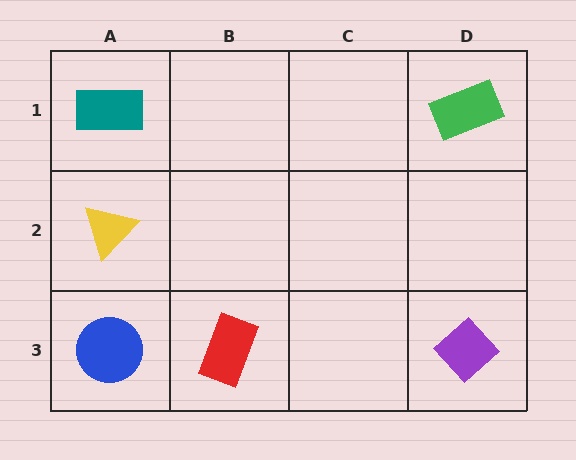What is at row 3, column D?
A purple diamond.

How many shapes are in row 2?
1 shape.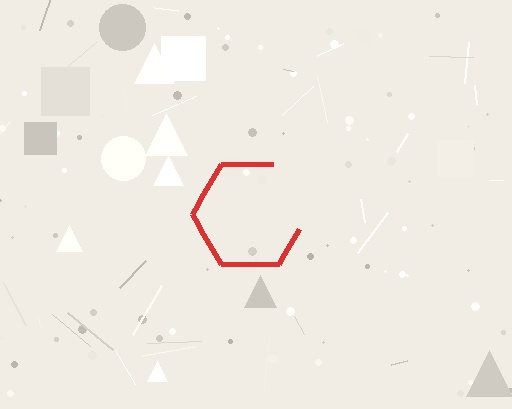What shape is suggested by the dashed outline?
The dashed outline suggests a hexagon.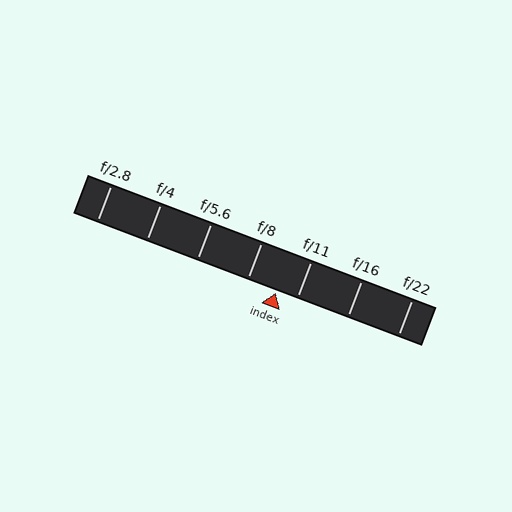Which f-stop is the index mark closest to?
The index mark is closest to f/11.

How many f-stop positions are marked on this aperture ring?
There are 7 f-stop positions marked.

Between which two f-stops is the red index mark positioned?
The index mark is between f/8 and f/11.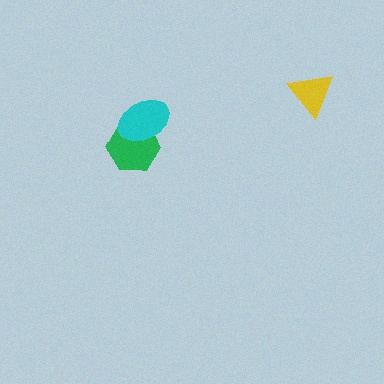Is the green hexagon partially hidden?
Yes, it is partially covered by another shape.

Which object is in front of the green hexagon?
The cyan ellipse is in front of the green hexagon.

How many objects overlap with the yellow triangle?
0 objects overlap with the yellow triangle.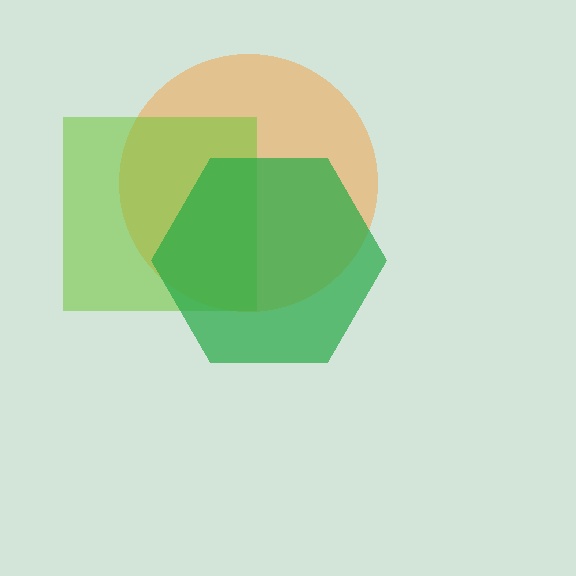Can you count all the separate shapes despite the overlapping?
Yes, there are 3 separate shapes.